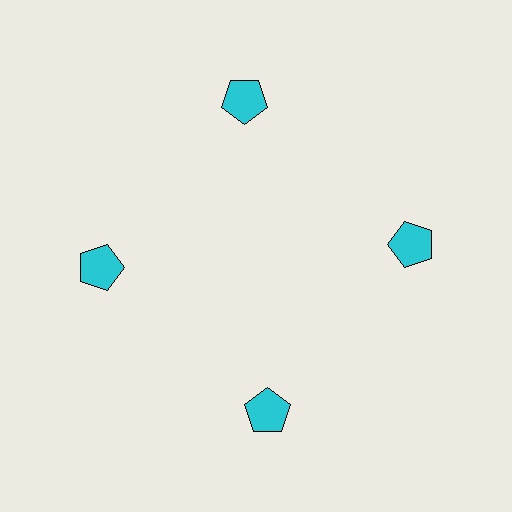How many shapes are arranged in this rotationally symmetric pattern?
There are 4 shapes, arranged in 4 groups of 1.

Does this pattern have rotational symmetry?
Yes, this pattern has 4-fold rotational symmetry. It looks the same after rotating 90 degrees around the center.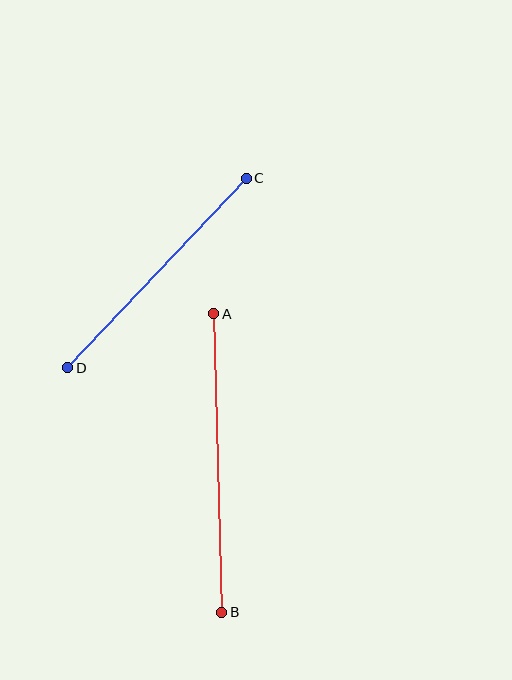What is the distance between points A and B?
The distance is approximately 299 pixels.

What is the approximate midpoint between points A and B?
The midpoint is at approximately (218, 463) pixels.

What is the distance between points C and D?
The distance is approximately 260 pixels.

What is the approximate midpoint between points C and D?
The midpoint is at approximately (157, 273) pixels.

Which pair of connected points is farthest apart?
Points A and B are farthest apart.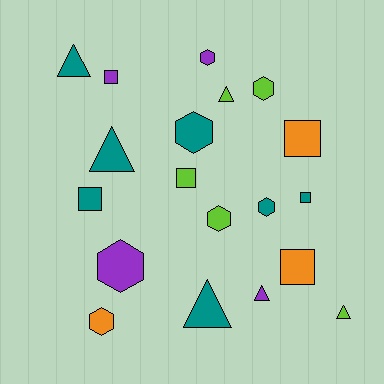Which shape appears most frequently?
Hexagon, with 7 objects.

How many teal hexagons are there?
There are 2 teal hexagons.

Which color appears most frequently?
Teal, with 7 objects.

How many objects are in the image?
There are 19 objects.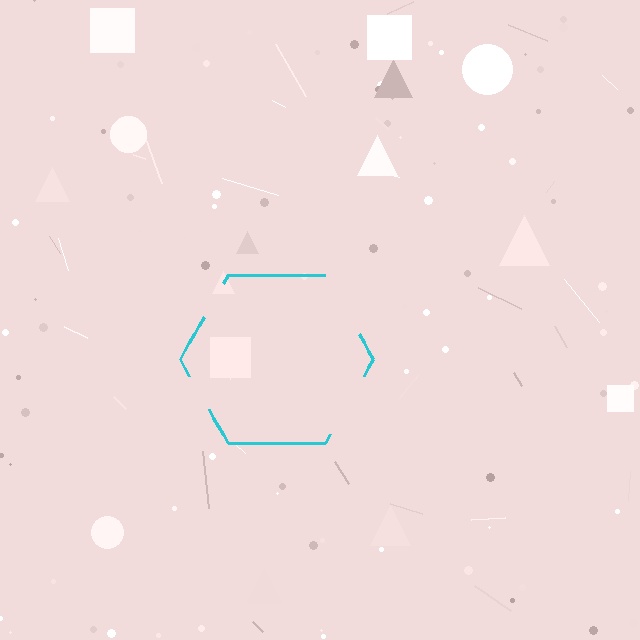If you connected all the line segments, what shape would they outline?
They would outline a hexagon.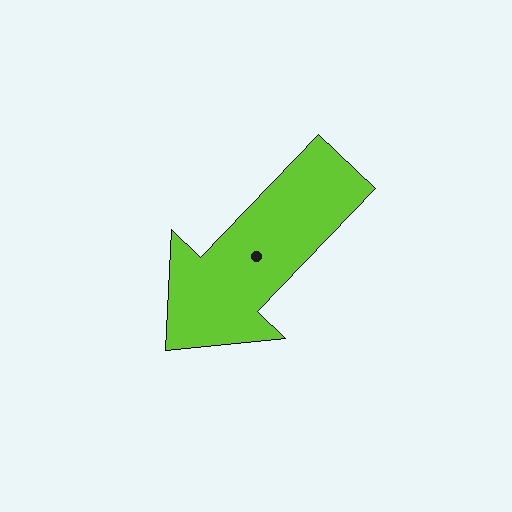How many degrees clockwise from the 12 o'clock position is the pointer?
Approximately 224 degrees.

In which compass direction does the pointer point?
Southwest.